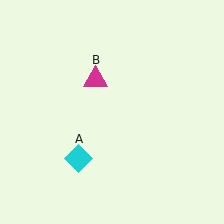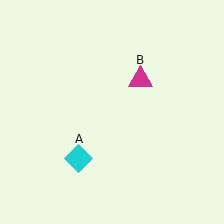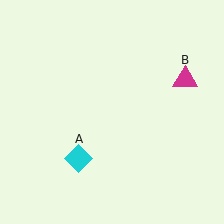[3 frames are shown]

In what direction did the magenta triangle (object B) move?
The magenta triangle (object B) moved right.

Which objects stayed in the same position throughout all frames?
Cyan diamond (object A) remained stationary.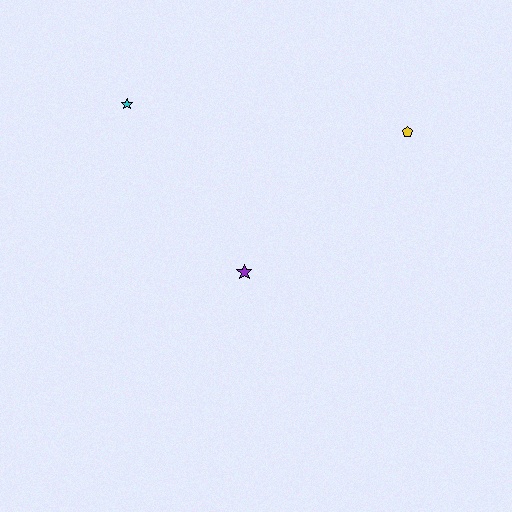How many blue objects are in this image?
There are no blue objects.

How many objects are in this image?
There are 3 objects.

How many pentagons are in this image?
There is 1 pentagon.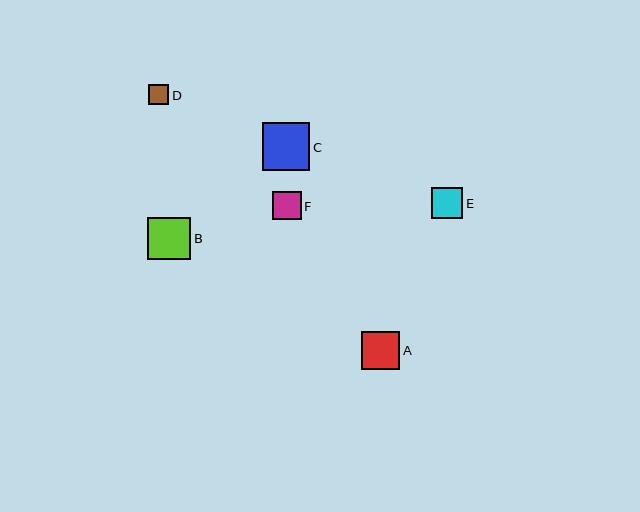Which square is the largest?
Square C is the largest with a size of approximately 48 pixels.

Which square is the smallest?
Square D is the smallest with a size of approximately 20 pixels.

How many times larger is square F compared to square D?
Square F is approximately 1.4 times the size of square D.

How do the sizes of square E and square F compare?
Square E and square F are approximately the same size.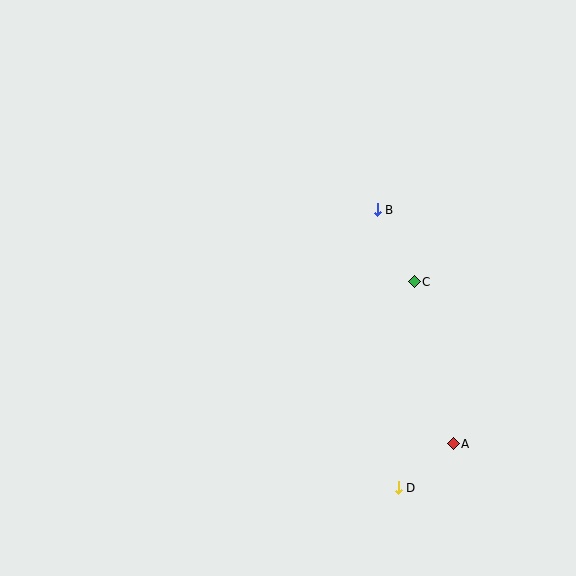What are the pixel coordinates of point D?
Point D is at (398, 488).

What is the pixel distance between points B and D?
The distance between B and D is 279 pixels.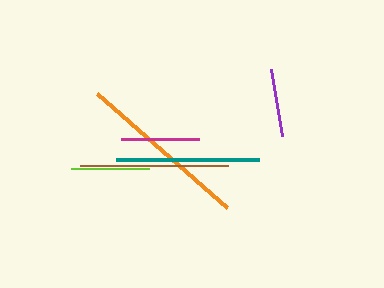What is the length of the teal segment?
The teal segment is approximately 143 pixels long.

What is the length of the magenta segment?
The magenta segment is approximately 77 pixels long.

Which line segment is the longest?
The orange line is the longest at approximately 173 pixels.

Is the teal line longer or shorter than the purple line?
The teal line is longer than the purple line.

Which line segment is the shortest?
The purple line is the shortest at approximately 67 pixels.